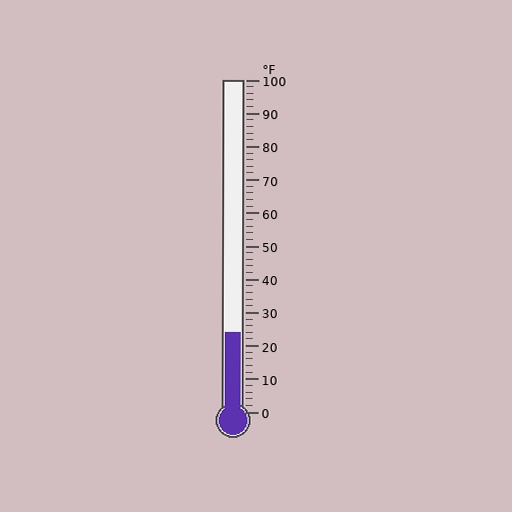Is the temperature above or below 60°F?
The temperature is below 60°F.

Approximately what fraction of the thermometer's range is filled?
The thermometer is filled to approximately 25% of its range.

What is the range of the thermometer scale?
The thermometer scale ranges from 0°F to 100°F.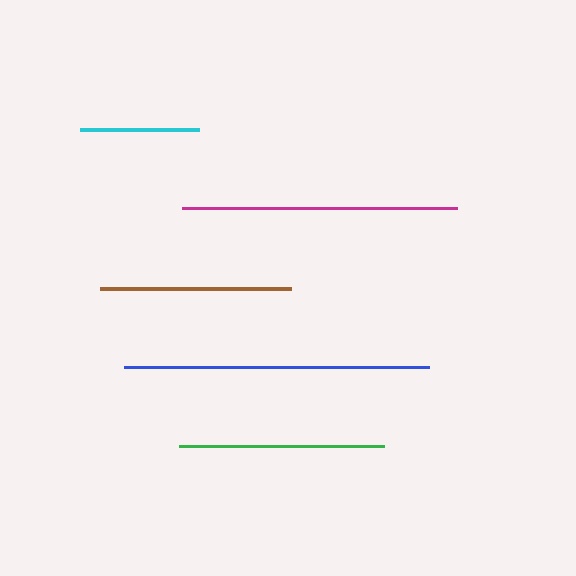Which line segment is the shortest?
The cyan line is the shortest at approximately 118 pixels.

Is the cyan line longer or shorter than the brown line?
The brown line is longer than the cyan line.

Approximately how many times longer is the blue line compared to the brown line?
The blue line is approximately 1.6 times the length of the brown line.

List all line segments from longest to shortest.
From longest to shortest: blue, magenta, green, brown, cyan.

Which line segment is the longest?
The blue line is the longest at approximately 304 pixels.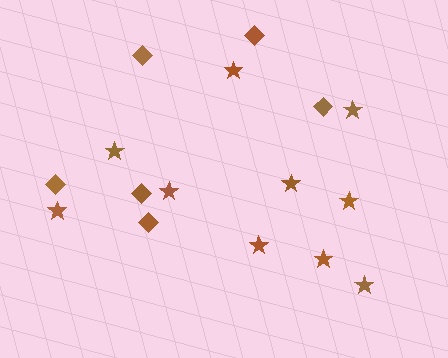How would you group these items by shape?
There are 2 groups: one group of stars (10) and one group of diamonds (6).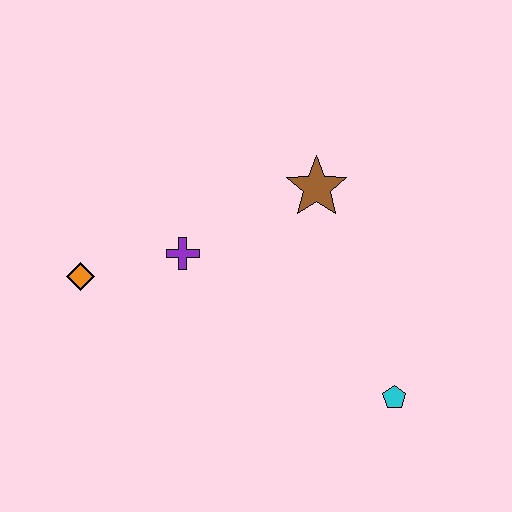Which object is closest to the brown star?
The purple cross is closest to the brown star.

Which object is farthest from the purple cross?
The cyan pentagon is farthest from the purple cross.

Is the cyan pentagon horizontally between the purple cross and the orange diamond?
No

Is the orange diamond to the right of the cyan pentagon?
No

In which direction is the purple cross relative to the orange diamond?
The purple cross is to the right of the orange diamond.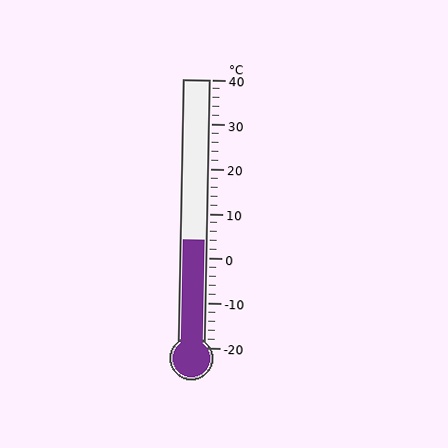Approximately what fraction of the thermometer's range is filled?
The thermometer is filled to approximately 40% of its range.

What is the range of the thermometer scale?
The thermometer scale ranges from -20°C to 40°C.